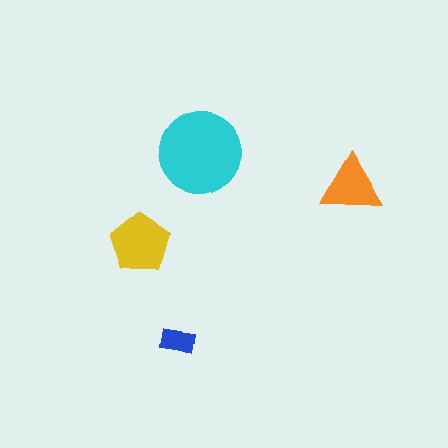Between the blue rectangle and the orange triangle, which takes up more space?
The orange triangle.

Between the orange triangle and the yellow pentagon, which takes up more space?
The yellow pentagon.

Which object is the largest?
The cyan circle.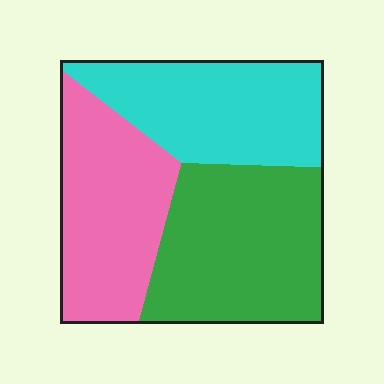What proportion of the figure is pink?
Pink takes up about one third (1/3) of the figure.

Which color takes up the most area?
Green, at roughly 35%.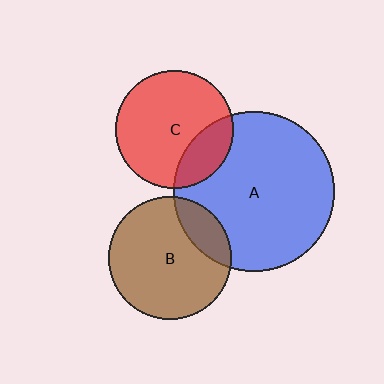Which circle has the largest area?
Circle A (blue).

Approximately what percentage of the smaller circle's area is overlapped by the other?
Approximately 25%.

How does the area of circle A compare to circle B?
Approximately 1.7 times.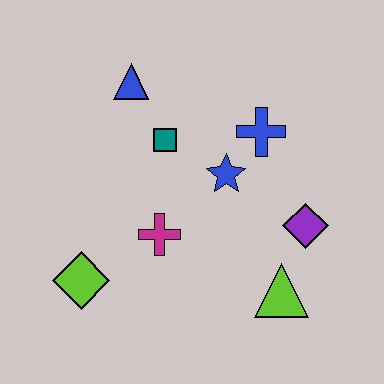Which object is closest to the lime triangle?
The purple diamond is closest to the lime triangle.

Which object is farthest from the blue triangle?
The lime triangle is farthest from the blue triangle.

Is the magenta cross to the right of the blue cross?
No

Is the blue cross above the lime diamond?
Yes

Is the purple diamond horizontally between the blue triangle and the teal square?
No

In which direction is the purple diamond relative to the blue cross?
The purple diamond is below the blue cross.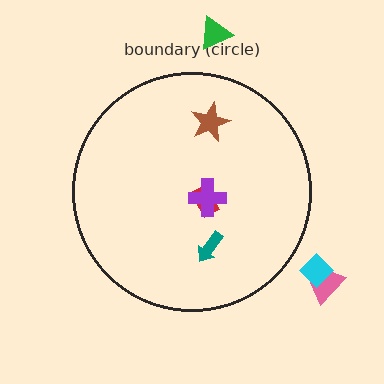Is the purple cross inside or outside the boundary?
Inside.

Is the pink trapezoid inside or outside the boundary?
Outside.